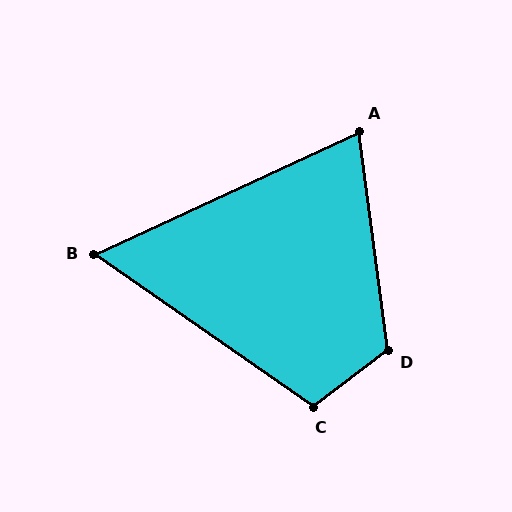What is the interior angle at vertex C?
Approximately 107 degrees (obtuse).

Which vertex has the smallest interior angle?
B, at approximately 60 degrees.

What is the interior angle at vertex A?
Approximately 73 degrees (acute).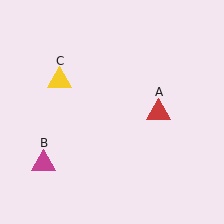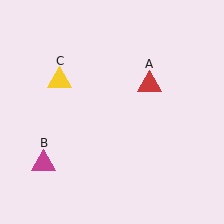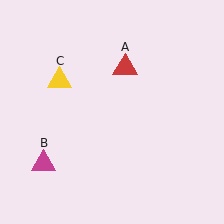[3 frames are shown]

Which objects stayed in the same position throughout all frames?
Magenta triangle (object B) and yellow triangle (object C) remained stationary.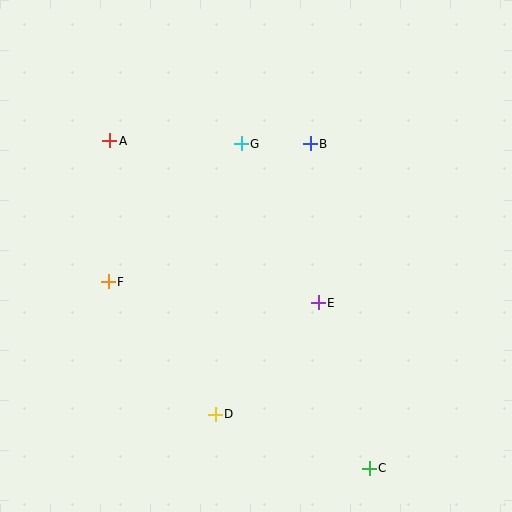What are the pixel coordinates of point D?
Point D is at (215, 414).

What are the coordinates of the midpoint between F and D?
The midpoint between F and D is at (162, 348).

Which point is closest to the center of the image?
Point E at (318, 303) is closest to the center.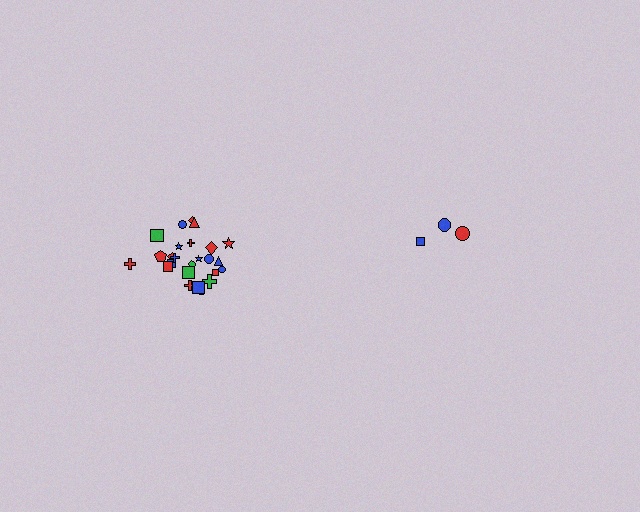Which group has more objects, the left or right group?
The left group.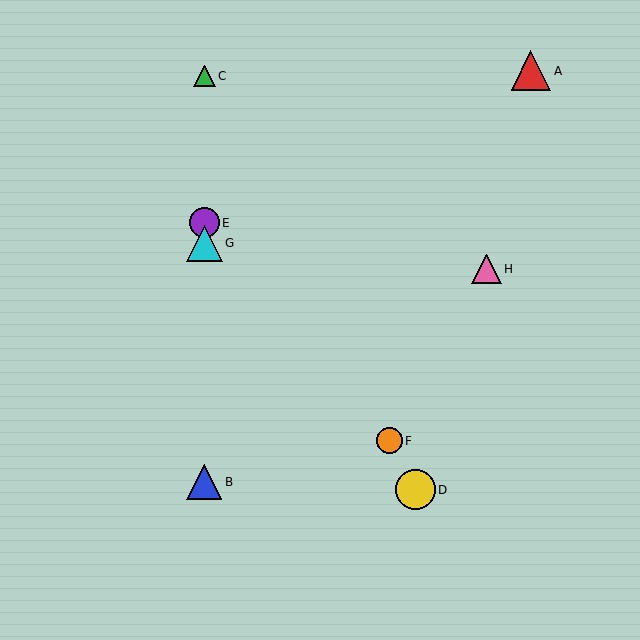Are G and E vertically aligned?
Yes, both are at x≈204.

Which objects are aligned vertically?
Objects B, C, E, G are aligned vertically.